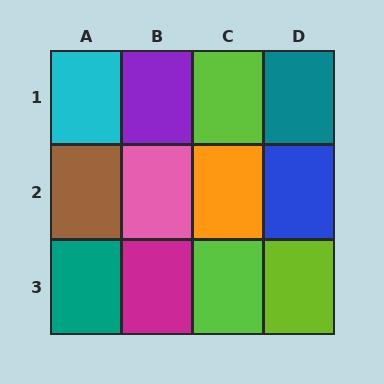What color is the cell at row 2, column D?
Blue.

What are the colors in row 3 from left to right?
Teal, magenta, lime, lime.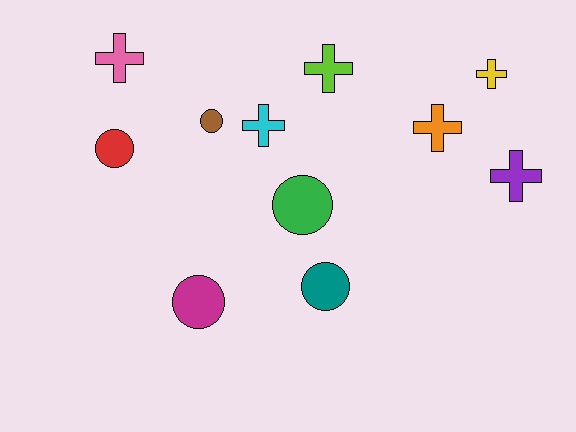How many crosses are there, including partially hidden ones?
There are 6 crosses.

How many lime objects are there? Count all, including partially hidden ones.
There is 1 lime object.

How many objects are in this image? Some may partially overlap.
There are 11 objects.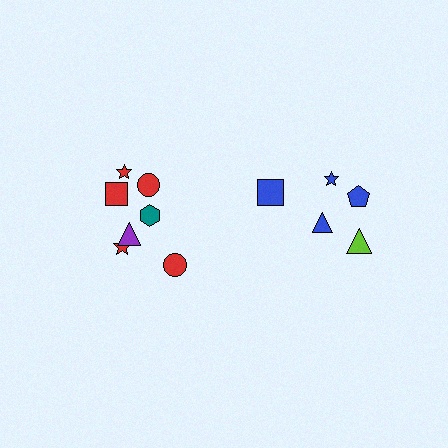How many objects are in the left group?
There are 7 objects.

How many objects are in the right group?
There are 5 objects.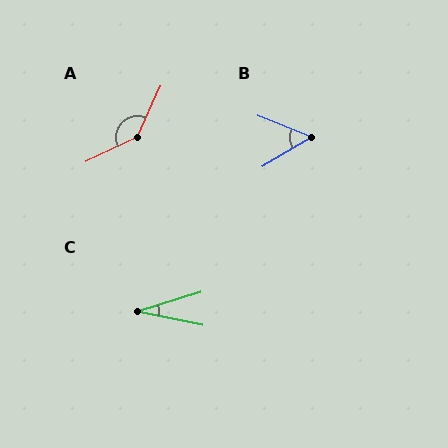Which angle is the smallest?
C, at approximately 29 degrees.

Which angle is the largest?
A, at approximately 140 degrees.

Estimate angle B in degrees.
Approximately 53 degrees.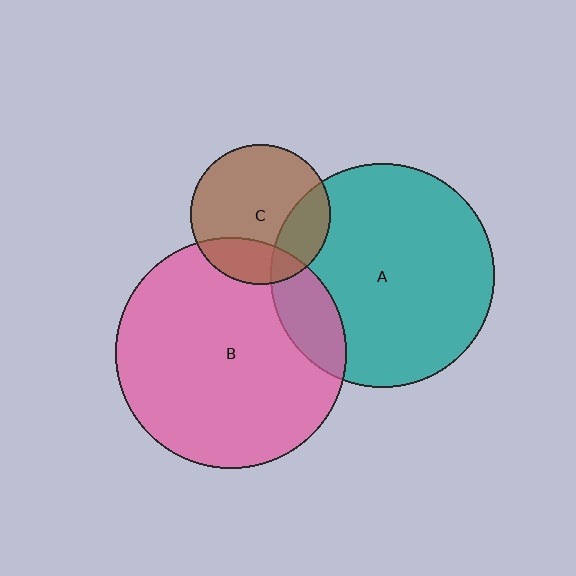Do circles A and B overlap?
Yes.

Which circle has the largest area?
Circle B (pink).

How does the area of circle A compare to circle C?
Approximately 2.6 times.